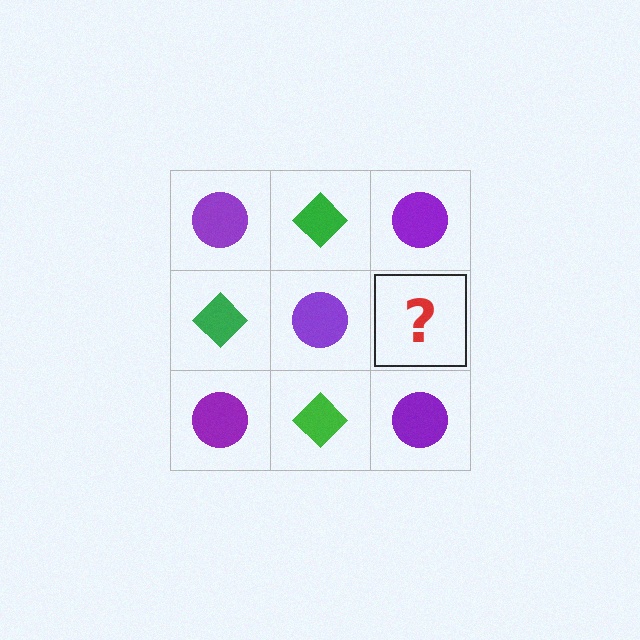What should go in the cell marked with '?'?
The missing cell should contain a green diamond.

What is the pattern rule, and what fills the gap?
The rule is that it alternates purple circle and green diamond in a checkerboard pattern. The gap should be filled with a green diamond.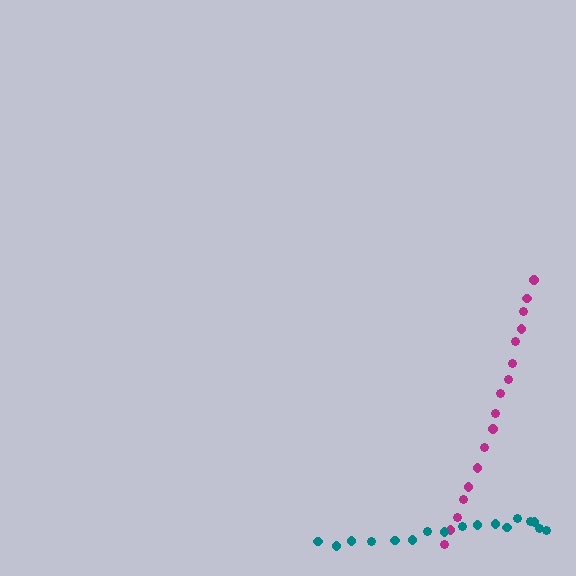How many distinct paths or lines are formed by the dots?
There are 2 distinct paths.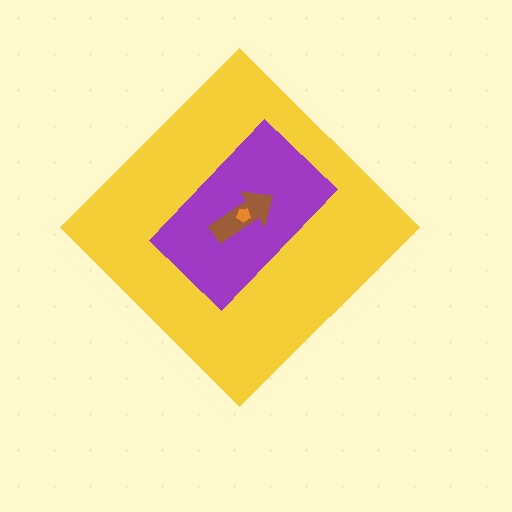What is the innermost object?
The orange pentagon.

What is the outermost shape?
The yellow diamond.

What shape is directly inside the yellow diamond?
The purple rectangle.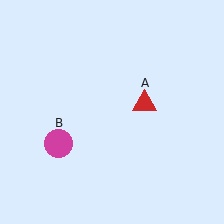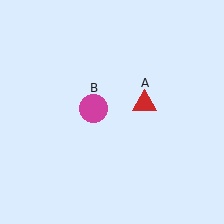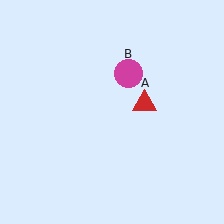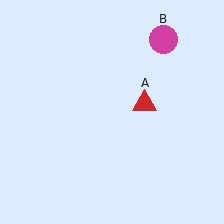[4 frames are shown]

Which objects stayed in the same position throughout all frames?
Red triangle (object A) remained stationary.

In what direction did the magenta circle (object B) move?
The magenta circle (object B) moved up and to the right.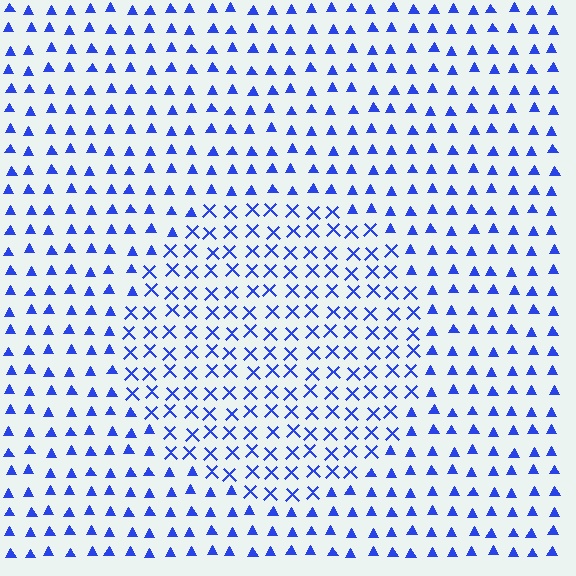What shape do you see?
I see a circle.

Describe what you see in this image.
The image is filled with small blue elements arranged in a uniform grid. A circle-shaped region contains X marks, while the surrounding area contains triangles. The boundary is defined purely by the change in element shape.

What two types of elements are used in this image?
The image uses X marks inside the circle region and triangles outside it.